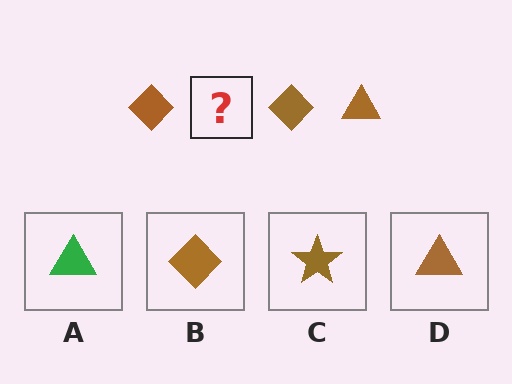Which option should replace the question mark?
Option D.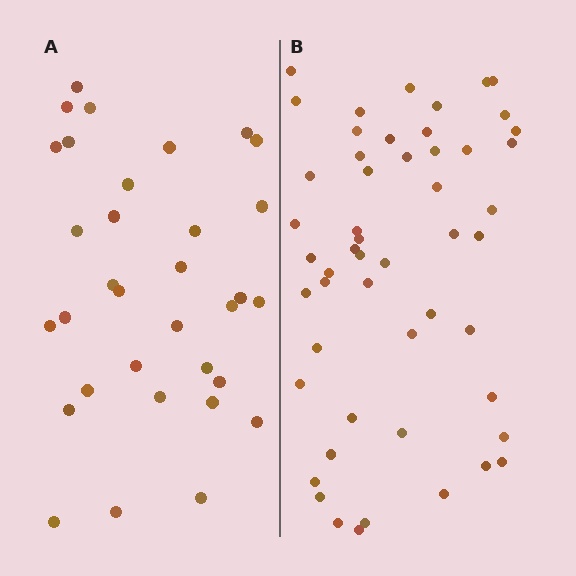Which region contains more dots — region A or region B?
Region B (the right region) has more dots.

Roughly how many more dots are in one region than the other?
Region B has approximately 20 more dots than region A.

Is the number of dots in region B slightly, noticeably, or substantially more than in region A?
Region B has substantially more. The ratio is roughly 1.6 to 1.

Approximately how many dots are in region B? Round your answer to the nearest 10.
About 50 dots. (The exact count is 52, which rounds to 50.)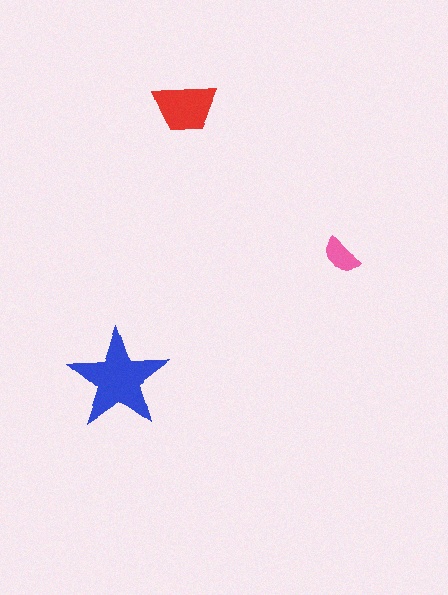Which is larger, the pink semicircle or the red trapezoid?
The red trapezoid.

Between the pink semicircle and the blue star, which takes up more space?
The blue star.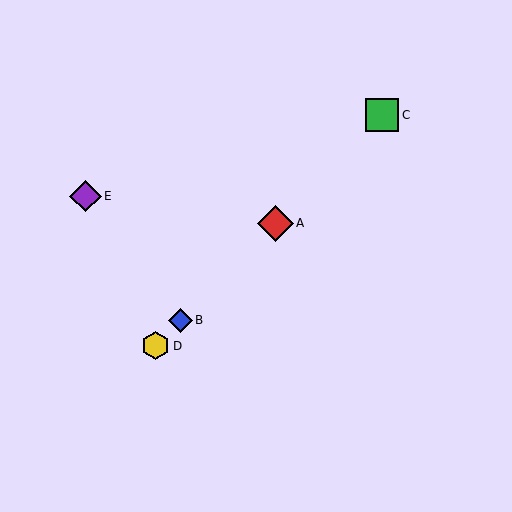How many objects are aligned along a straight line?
4 objects (A, B, C, D) are aligned along a straight line.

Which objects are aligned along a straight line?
Objects A, B, C, D are aligned along a straight line.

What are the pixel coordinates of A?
Object A is at (276, 223).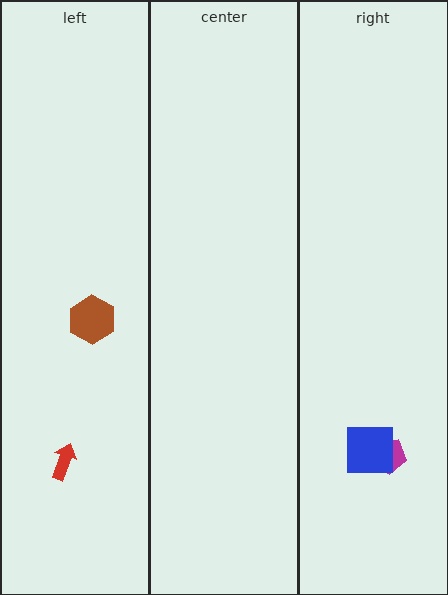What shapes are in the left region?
The red arrow, the brown hexagon.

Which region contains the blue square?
The right region.